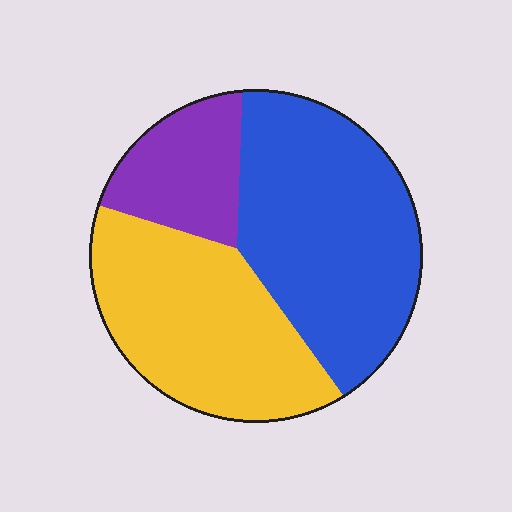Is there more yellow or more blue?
Blue.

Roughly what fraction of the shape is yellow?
Yellow takes up about three eighths (3/8) of the shape.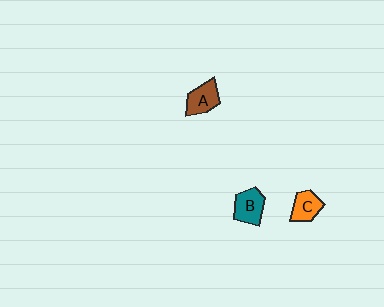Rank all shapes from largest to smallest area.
From largest to smallest: B (teal), A (brown), C (orange).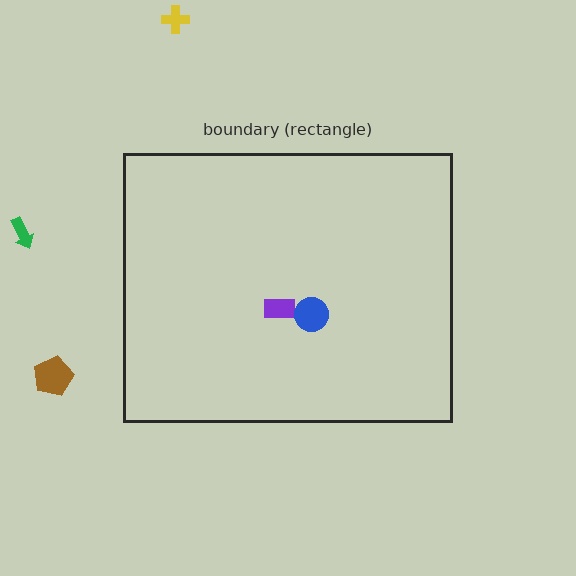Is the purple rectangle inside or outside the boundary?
Inside.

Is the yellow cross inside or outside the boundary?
Outside.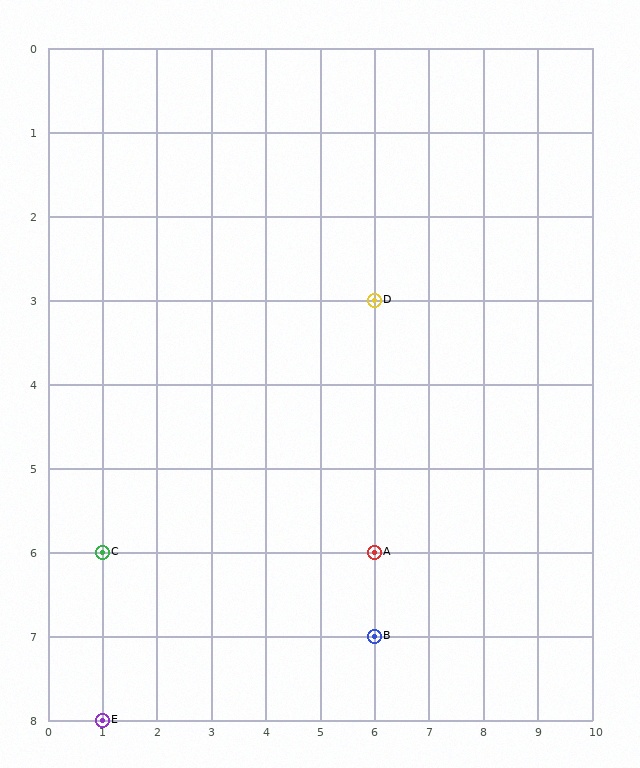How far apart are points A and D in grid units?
Points A and D are 3 rows apart.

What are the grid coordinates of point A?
Point A is at grid coordinates (6, 6).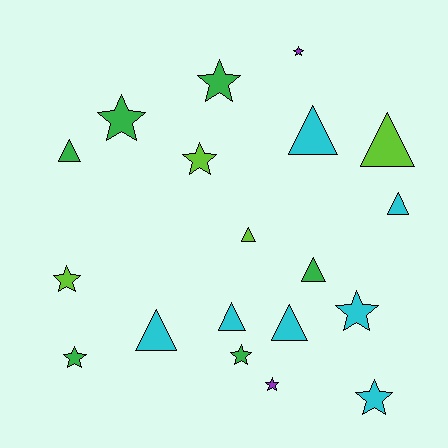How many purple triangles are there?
There are no purple triangles.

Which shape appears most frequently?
Star, with 10 objects.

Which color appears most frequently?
Cyan, with 7 objects.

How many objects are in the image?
There are 19 objects.